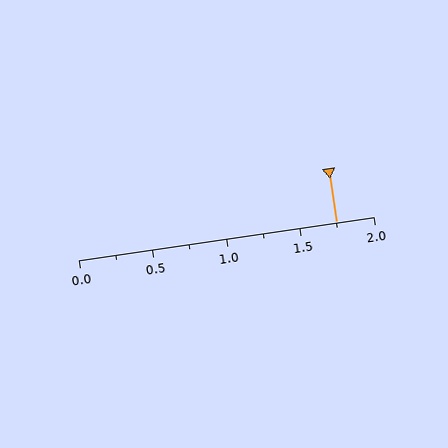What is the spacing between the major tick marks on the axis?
The major ticks are spaced 0.5 apart.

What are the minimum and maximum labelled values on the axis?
The axis runs from 0.0 to 2.0.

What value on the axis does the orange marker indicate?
The marker indicates approximately 1.75.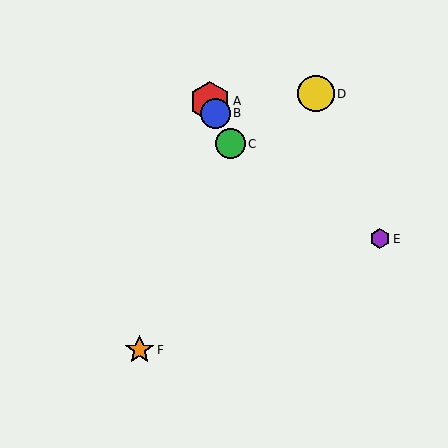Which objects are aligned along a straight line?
Objects A, B, C are aligned along a straight line.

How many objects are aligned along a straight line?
3 objects (A, B, C) are aligned along a straight line.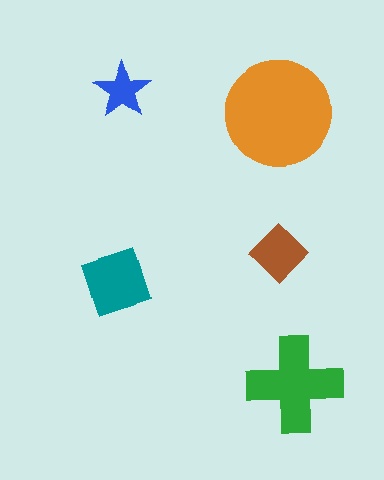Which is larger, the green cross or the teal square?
The green cross.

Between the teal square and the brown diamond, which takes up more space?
The teal square.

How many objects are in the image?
There are 5 objects in the image.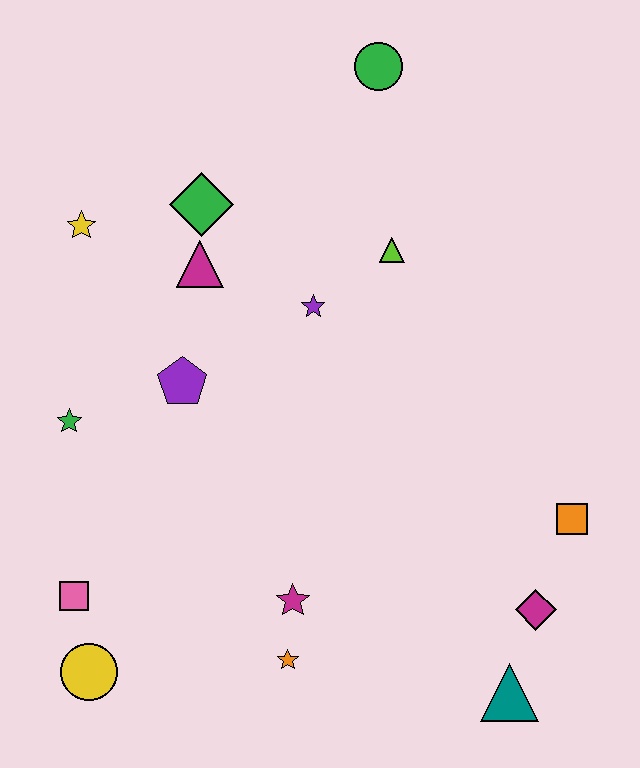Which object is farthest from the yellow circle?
The green circle is farthest from the yellow circle.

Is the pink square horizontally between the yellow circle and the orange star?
No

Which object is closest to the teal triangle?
The magenta diamond is closest to the teal triangle.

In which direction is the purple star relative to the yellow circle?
The purple star is above the yellow circle.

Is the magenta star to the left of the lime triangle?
Yes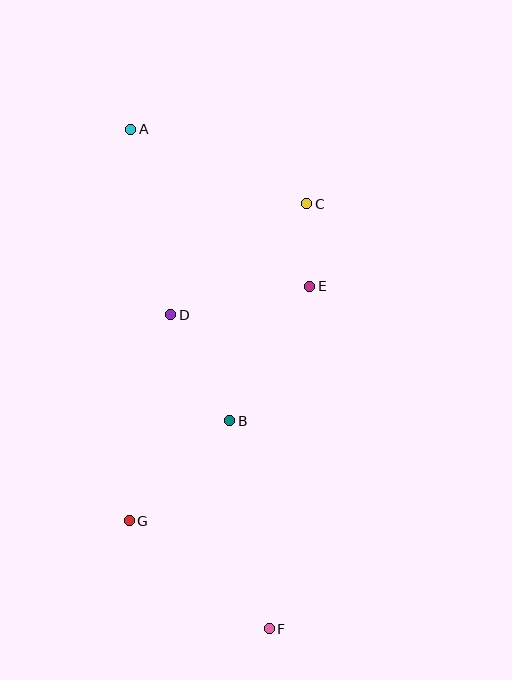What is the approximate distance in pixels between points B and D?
The distance between B and D is approximately 121 pixels.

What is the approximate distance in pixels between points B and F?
The distance between B and F is approximately 212 pixels.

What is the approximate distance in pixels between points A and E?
The distance between A and E is approximately 238 pixels.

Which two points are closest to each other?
Points C and E are closest to each other.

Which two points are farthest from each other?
Points A and F are farthest from each other.